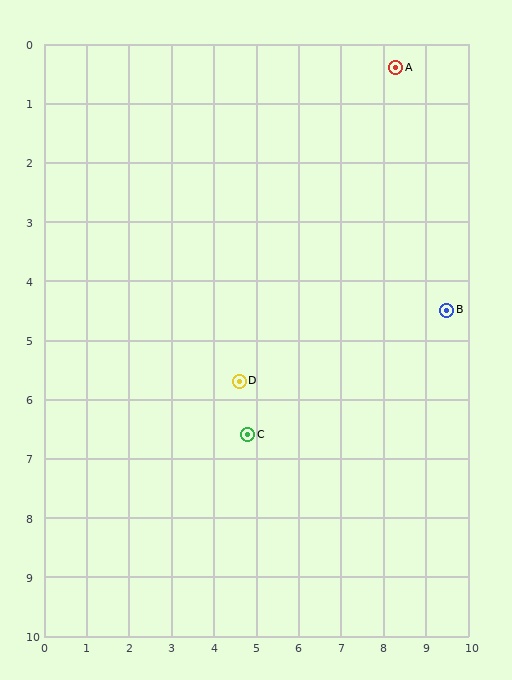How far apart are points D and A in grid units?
Points D and A are about 6.5 grid units apart.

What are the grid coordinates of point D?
Point D is at approximately (4.6, 5.7).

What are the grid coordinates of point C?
Point C is at approximately (4.8, 6.6).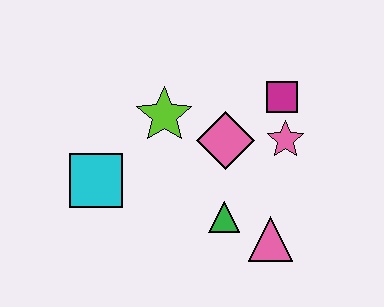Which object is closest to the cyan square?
The lime star is closest to the cyan square.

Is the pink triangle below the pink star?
Yes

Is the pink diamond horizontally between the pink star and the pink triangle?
No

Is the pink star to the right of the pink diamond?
Yes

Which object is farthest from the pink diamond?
The cyan square is farthest from the pink diamond.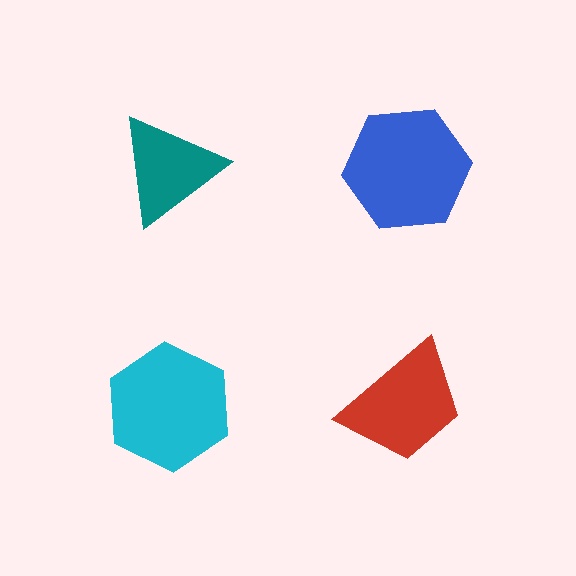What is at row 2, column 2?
A red trapezoid.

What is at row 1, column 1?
A teal triangle.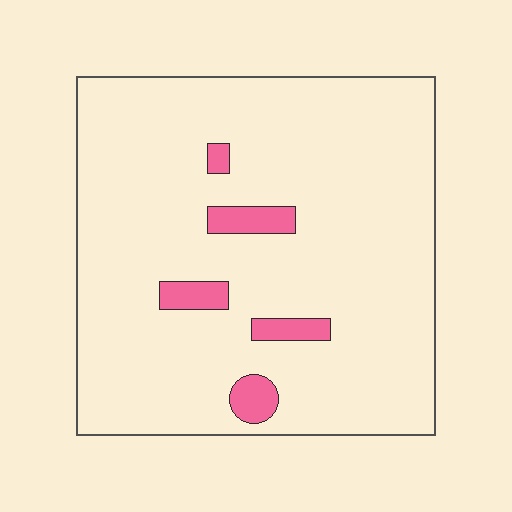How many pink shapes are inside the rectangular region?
5.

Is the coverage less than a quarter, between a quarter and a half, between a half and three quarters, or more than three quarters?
Less than a quarter.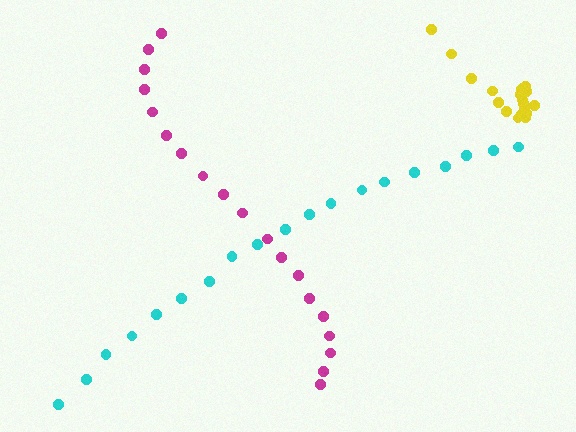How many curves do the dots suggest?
There are 3 distinct paths.